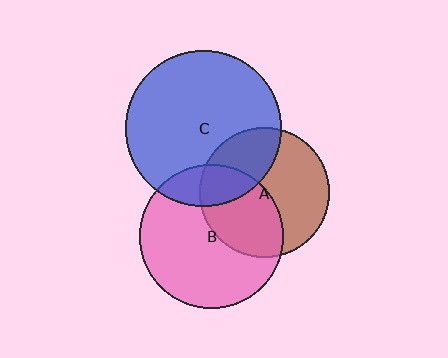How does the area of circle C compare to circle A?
Approximately 1.4 times.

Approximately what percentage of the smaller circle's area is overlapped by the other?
Approximately 20%.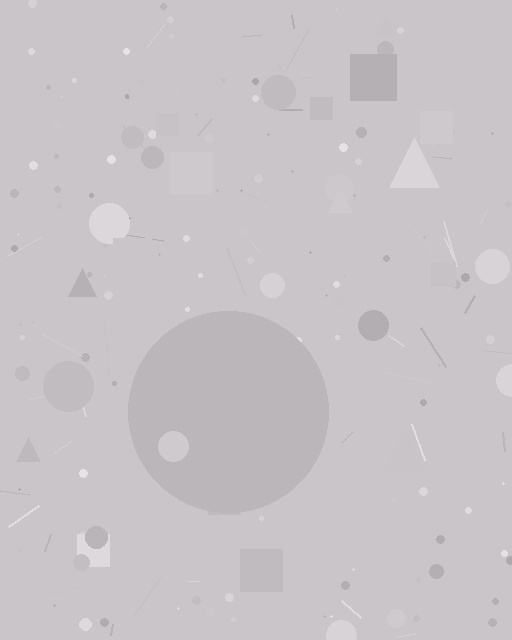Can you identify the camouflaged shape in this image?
The camouflaged shape is a circle.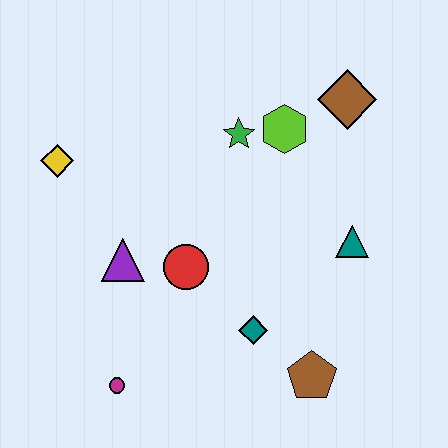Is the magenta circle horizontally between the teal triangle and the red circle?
No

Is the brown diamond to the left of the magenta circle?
No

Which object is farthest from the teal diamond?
The yellow diamond is farthest from the teal diamond.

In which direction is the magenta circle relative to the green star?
The magenta circle is below the green star.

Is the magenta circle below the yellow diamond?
Yes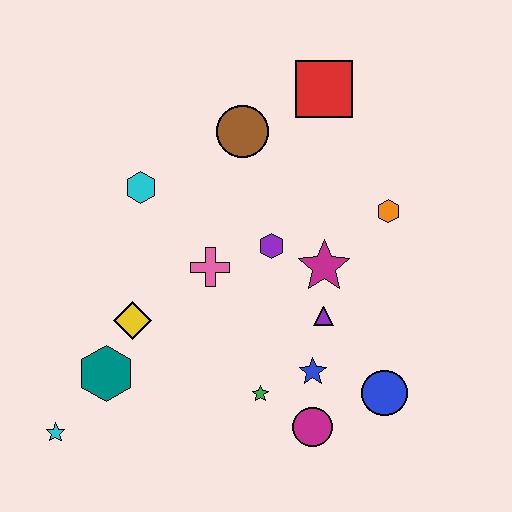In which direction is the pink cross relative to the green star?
The pink cross is above the green star.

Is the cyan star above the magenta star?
No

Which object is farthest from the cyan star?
The red square is farthest from the cyan star.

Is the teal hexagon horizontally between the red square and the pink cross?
No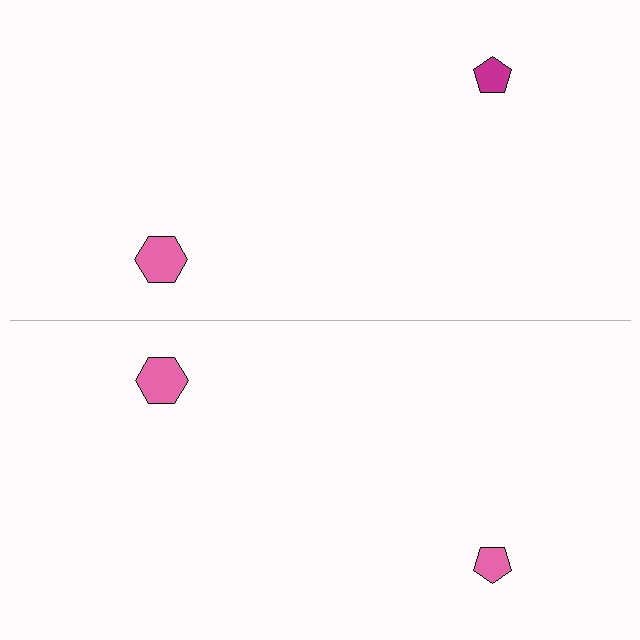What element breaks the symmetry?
The pink pentagon on the bottom side breaks the symmetry — its mirror counterpart is magenta.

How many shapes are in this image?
There are 4 shapes in this image.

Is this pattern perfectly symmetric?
No, the pattern is not perfectly symmetric. The pink pentagon on the bottom side breaks the symmetry — its mirror counterpart is magenta.